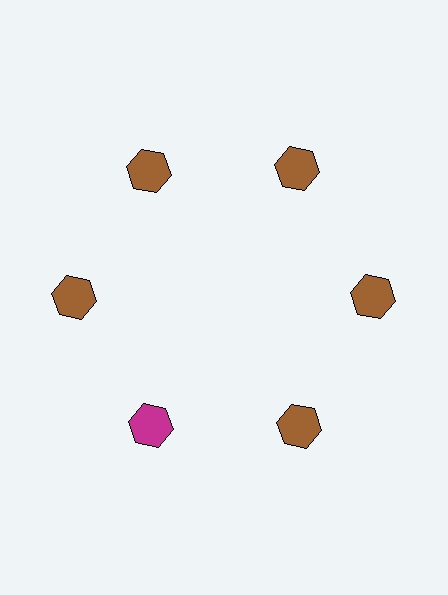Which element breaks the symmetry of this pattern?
The magenta hexagon at roughly the 7 o'clock position breaks the symmetry. All other shapes are brown hexagons.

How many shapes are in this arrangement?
There are 6 shapes arranged in a ring pattern.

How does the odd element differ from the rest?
It has a different color: magenta instead of brown.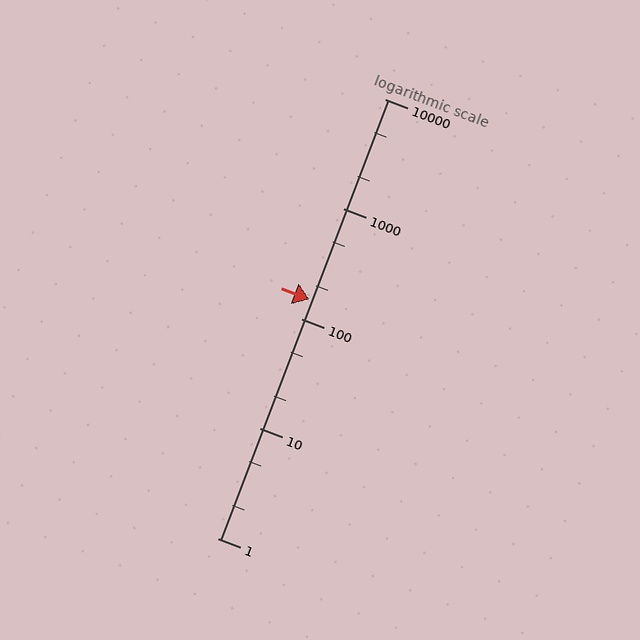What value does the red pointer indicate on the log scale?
The pointer indicates approximately 150.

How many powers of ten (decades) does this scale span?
The scale spans 4 decades, from 1 to 10000.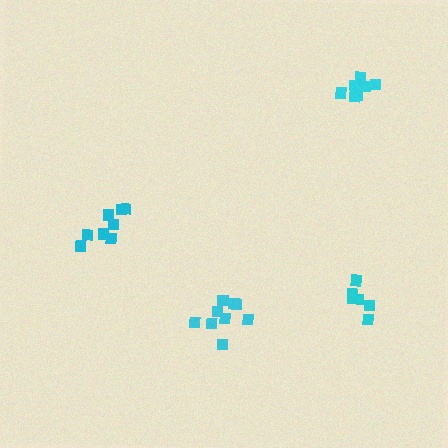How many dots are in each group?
Group 1: 9 dots, Group 2: 8 dots, Group 3: 6 dots, Group 4: 7 dots (30 total).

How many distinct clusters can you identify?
There are 4 distinct clusters.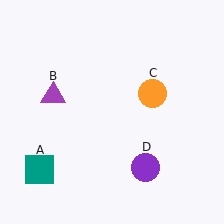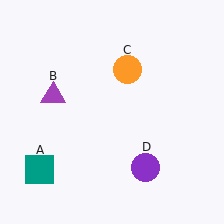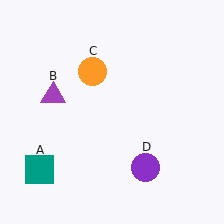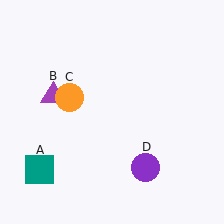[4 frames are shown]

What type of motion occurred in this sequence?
The orange circle (object C) rotated counterclockwise around the center of the scene.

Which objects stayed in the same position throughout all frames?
Teal square (object A) and purple triangle (object B) and purple circle (object D) remained stationary.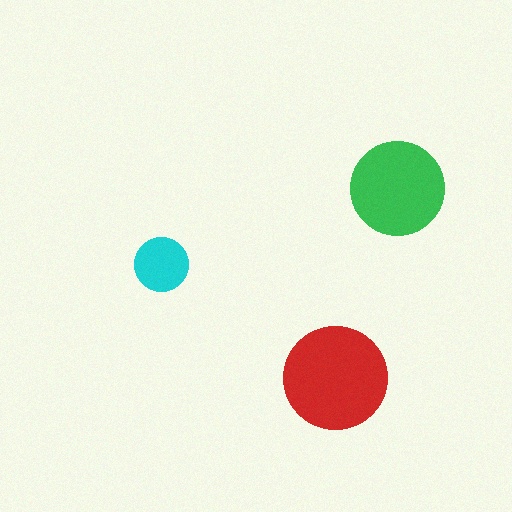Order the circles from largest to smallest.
the red one, the green one, the cyan one.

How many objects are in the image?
There are 3 objects in the image.